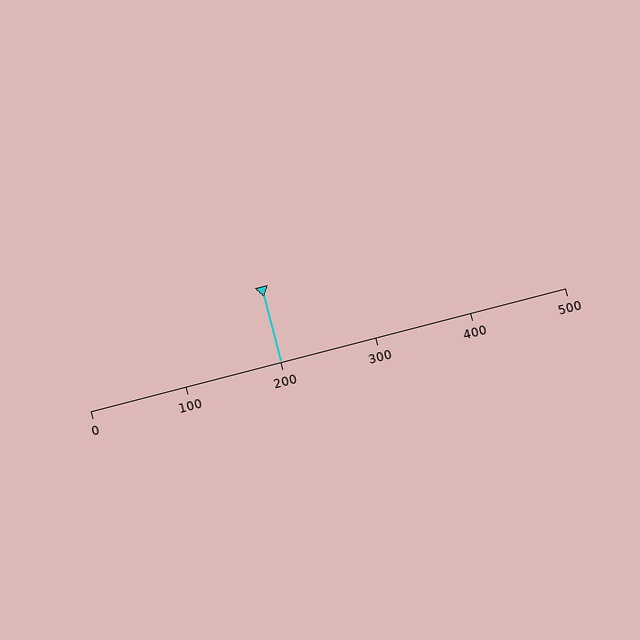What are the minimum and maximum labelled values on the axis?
The axis runs from 0 to 500.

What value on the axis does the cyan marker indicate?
The marker indicates approximately 200.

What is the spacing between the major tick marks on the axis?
The major ticks are spaced 100 apart.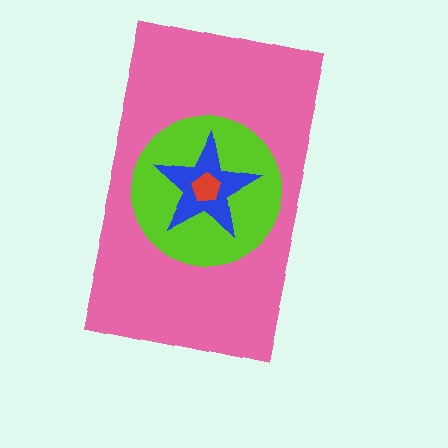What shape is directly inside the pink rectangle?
The lime circle.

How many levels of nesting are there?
4.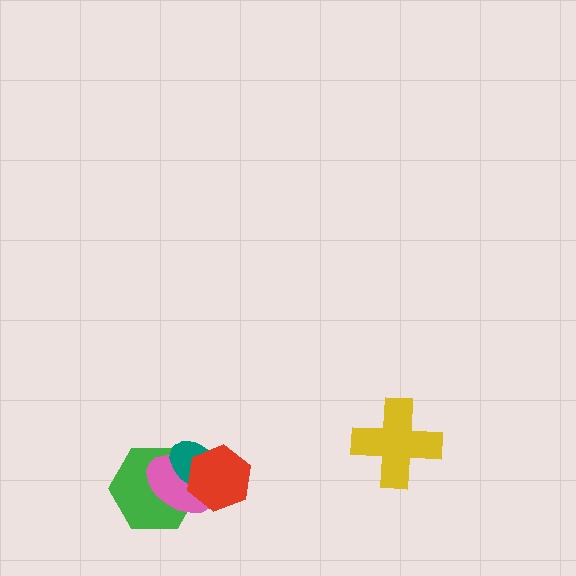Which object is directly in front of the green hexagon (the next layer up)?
The pink ellipse is directly in front of the green hexagon.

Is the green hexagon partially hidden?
Yes, it is partially covered by another shape.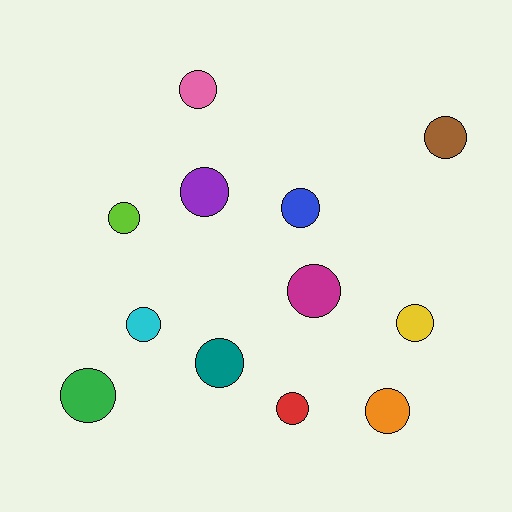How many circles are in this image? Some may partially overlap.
There are 12 circles.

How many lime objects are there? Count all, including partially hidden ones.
There is 1 lime object.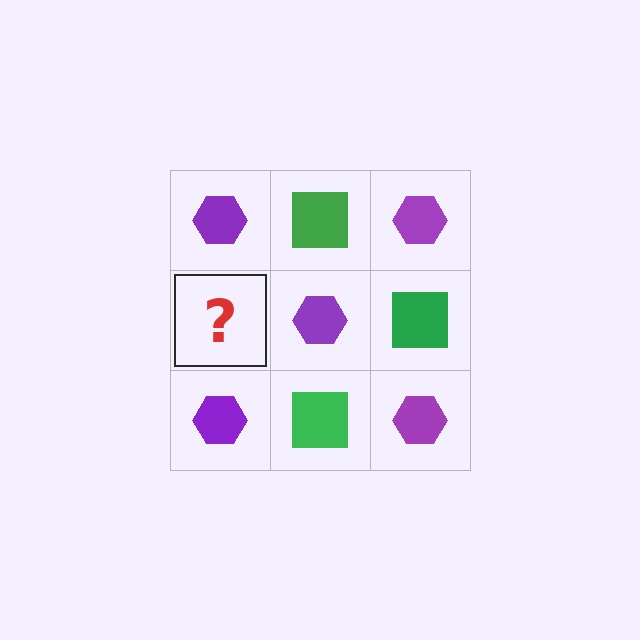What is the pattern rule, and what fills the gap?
The rule is that it alternates purple hexagon and green square in a checkerboard pattern. The gap should be filled with a green square.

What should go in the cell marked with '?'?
The missing cell should contain a green square.